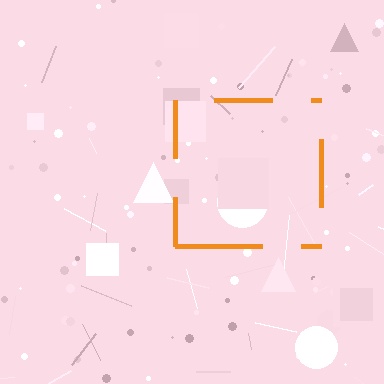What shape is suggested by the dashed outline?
The dashed outline suggests a square.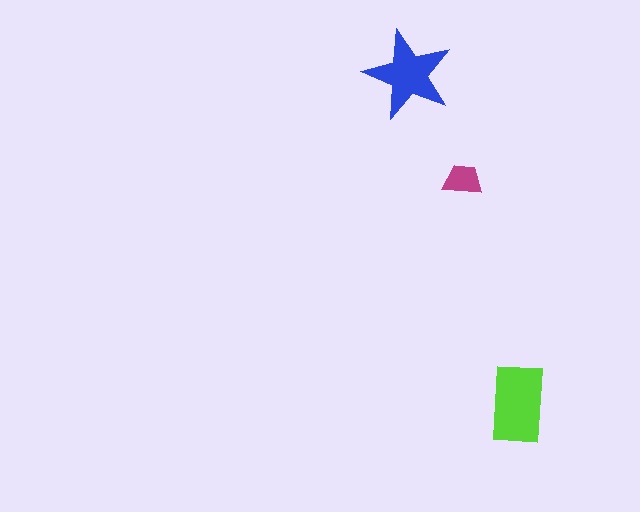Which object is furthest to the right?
The lime rectangle is rightmost.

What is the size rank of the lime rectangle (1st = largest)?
1st.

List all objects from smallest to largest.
The magenta trapezoid, the blue star, the lime rectangle.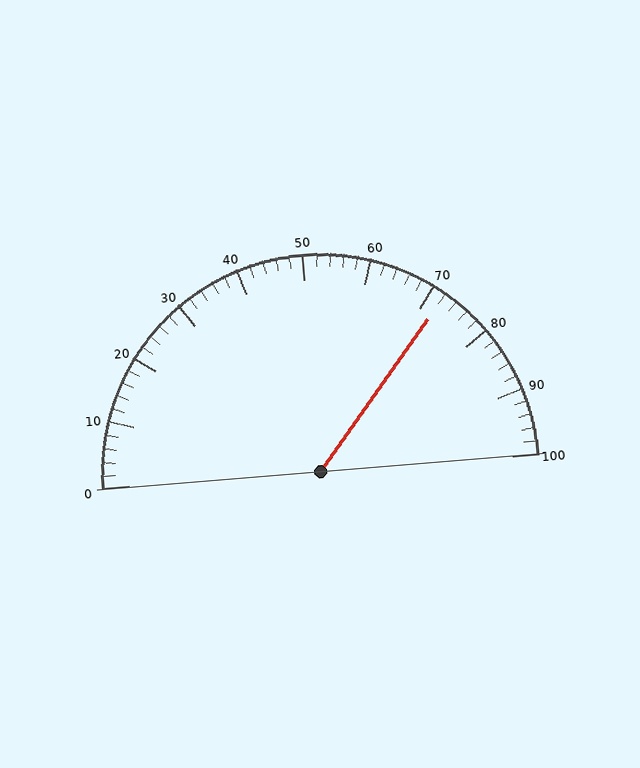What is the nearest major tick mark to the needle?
The nearest major tick mark is 70.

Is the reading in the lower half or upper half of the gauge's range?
The reading is in the upper half of the range (0 to 100).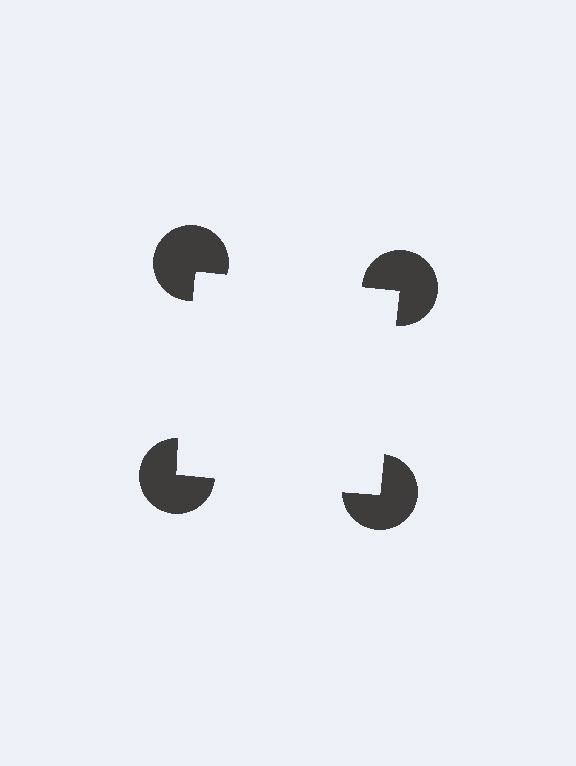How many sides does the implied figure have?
4 sides.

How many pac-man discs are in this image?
There are 4 — one at each vertex of the illusory square.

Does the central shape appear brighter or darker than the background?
It typically appears slightly brighter than the background, even though no actual brightness change is drawn.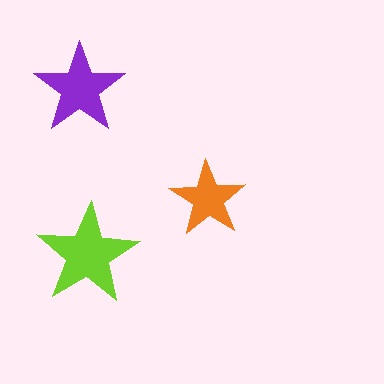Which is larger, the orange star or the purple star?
The purple one.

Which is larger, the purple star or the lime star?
The lime one.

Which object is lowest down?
The lime star is bottommost.